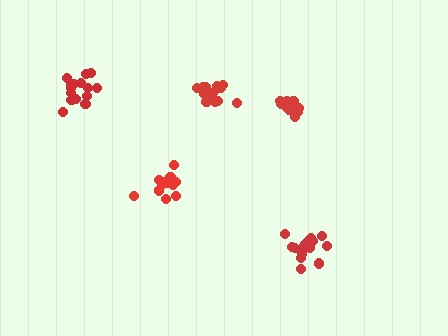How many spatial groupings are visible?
There are 5 spatial groupings.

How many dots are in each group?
Group 1: 15 dots, Group 2: 14 dots, Group 3: 16 dots, Group 4: 14 dots, Group 5: 12 dots (71 total).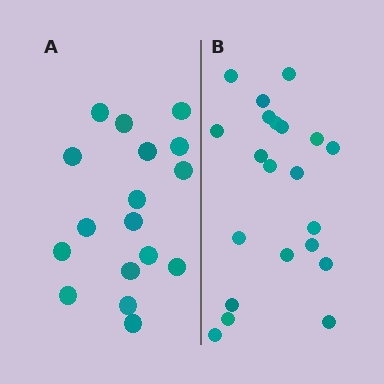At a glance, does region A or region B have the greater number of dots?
Region B (the right region) has more dots.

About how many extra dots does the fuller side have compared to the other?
Region B has about 4 more dots than region A.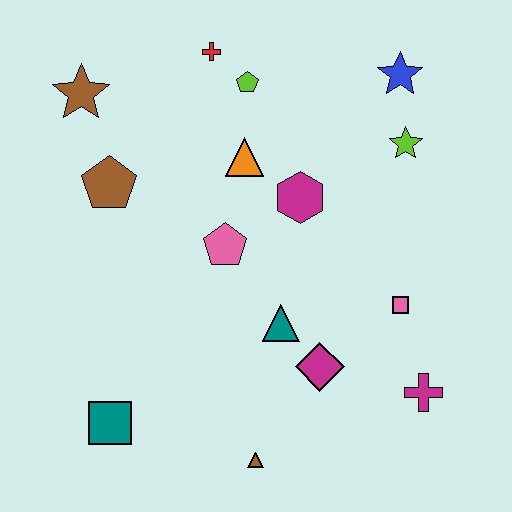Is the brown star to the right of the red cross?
No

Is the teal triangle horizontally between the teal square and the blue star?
Yes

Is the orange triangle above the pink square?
Yes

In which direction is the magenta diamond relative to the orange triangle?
The magenta diamond is below the orange triangle.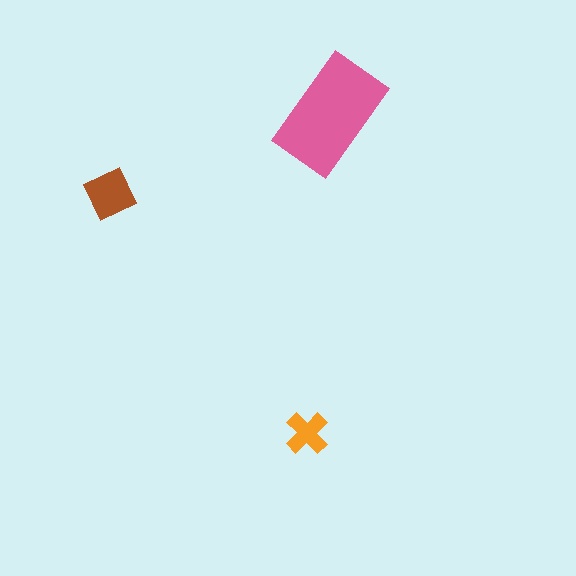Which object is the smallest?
The orange cross.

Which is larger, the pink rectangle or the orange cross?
The pink rectangle.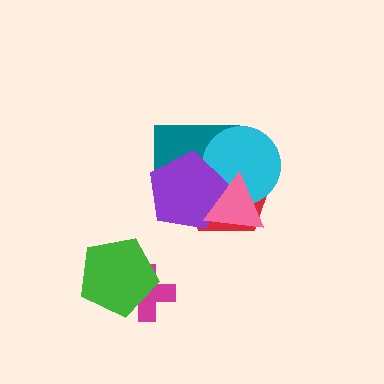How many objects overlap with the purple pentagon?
4 objects overlap with the purple pentagon.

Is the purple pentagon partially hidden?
Yes, it is partially covered by another shape.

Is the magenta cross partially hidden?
Yes, it is partially covered by another shape.